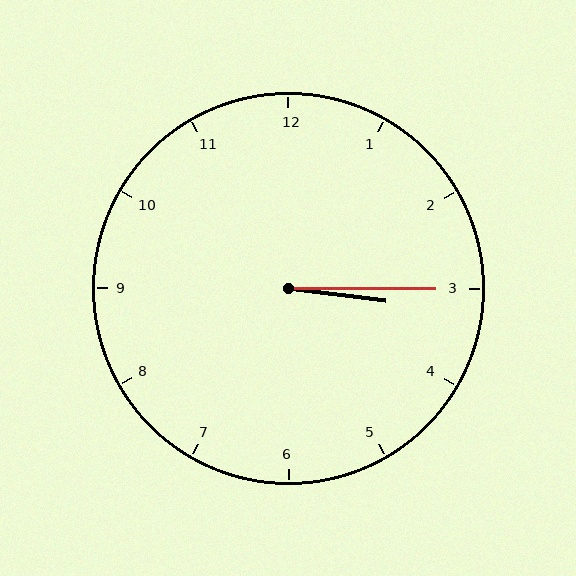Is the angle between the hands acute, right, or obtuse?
It is acute.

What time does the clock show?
3:15.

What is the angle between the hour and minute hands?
Approximately 8 degrees.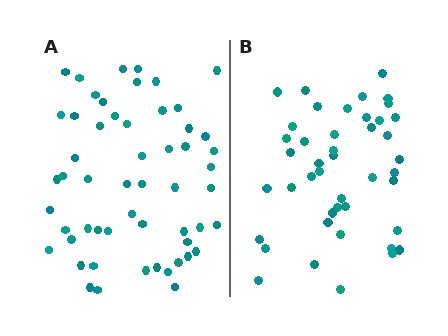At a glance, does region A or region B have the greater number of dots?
Region A (the left region) has more dots.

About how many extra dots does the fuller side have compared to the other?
Region A has roughly 12 or so more dots than region B.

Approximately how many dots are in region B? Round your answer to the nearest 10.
About 40 dots. (The exact count is 44, which rounds to 40.)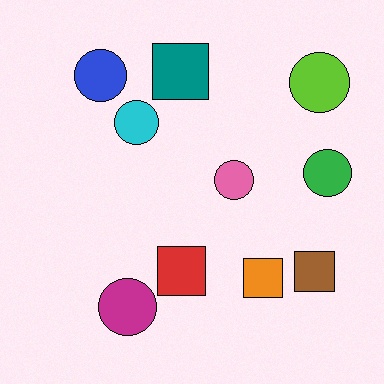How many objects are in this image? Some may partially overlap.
There are 10 objects.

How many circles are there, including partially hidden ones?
There are 6 circles.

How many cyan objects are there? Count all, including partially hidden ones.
There is 1 cyan object.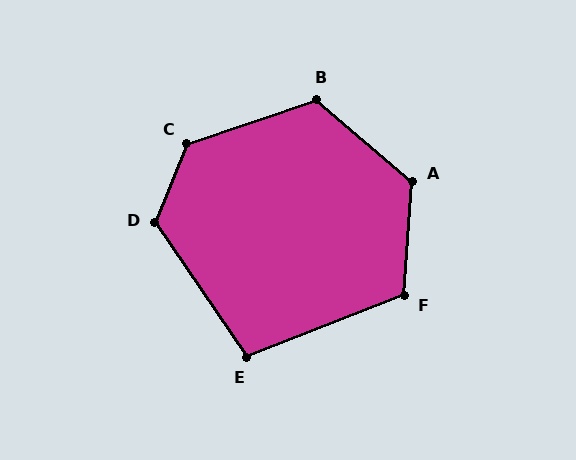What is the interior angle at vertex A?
Approximately 127 degrees (obtuse).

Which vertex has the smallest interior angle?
E, at approximately 103 degrees.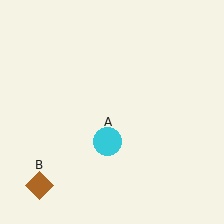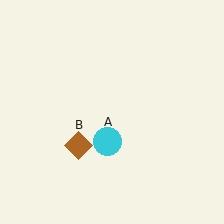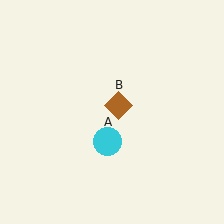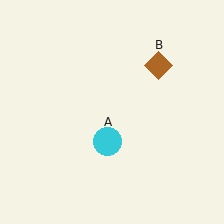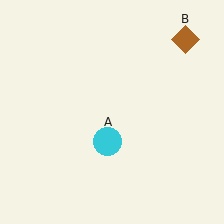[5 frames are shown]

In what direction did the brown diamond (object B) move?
The brown diamond (object B) moved up and to the right.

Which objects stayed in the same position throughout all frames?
Cyan circle (object A) remained stationary.